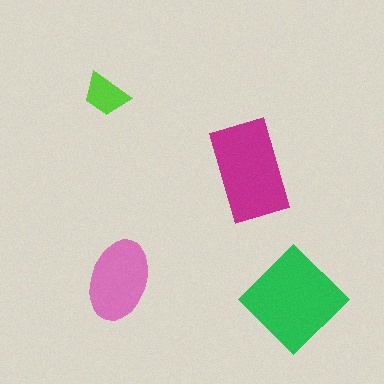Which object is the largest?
The green diamond.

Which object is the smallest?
The lime trapezoid.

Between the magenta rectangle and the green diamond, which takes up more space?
The green diamond.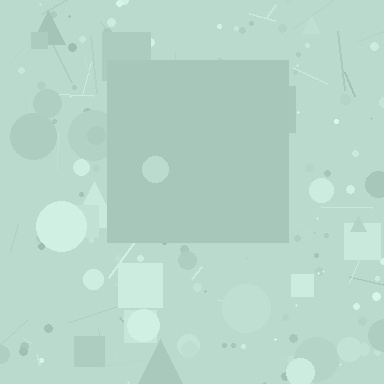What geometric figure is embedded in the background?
A square is embedded in the background.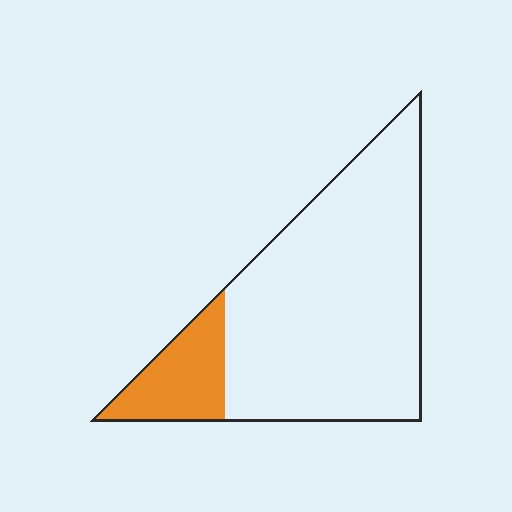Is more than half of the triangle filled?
No.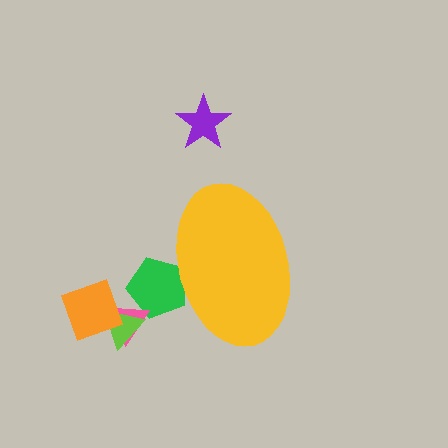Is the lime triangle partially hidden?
No, the lime triangle is fully visible.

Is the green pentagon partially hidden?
Yes, the green pentagon is partially hidden behind the yellow ellipse.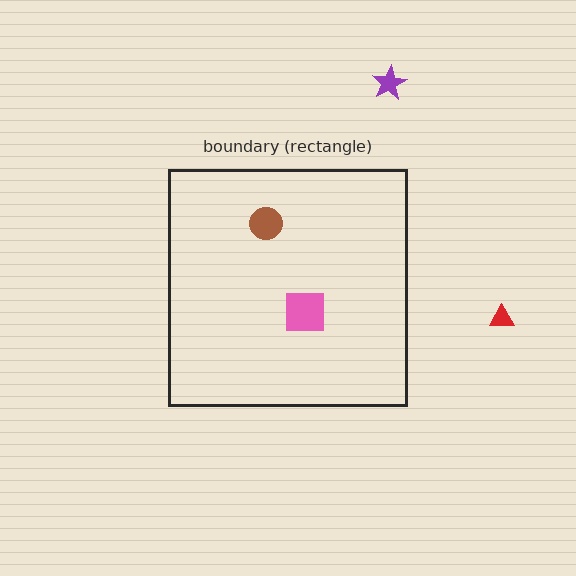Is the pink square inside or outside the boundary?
Inside.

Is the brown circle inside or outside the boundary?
Inside.